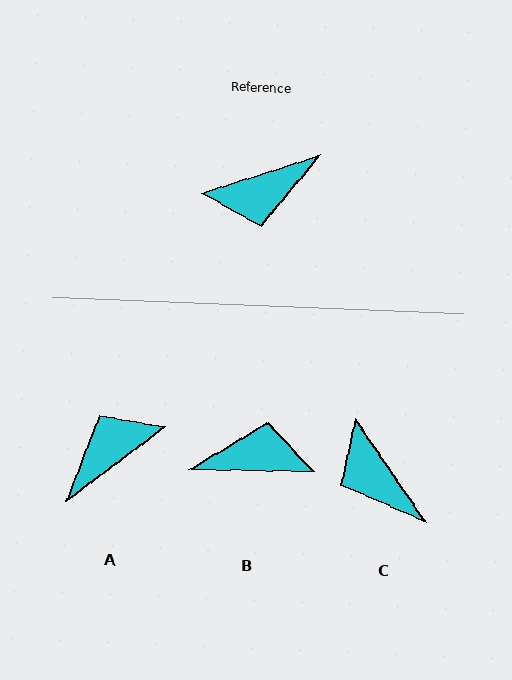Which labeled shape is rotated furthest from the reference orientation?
A, about 161 degrees away.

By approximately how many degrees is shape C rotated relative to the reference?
Approximately 74 degrees clockwise.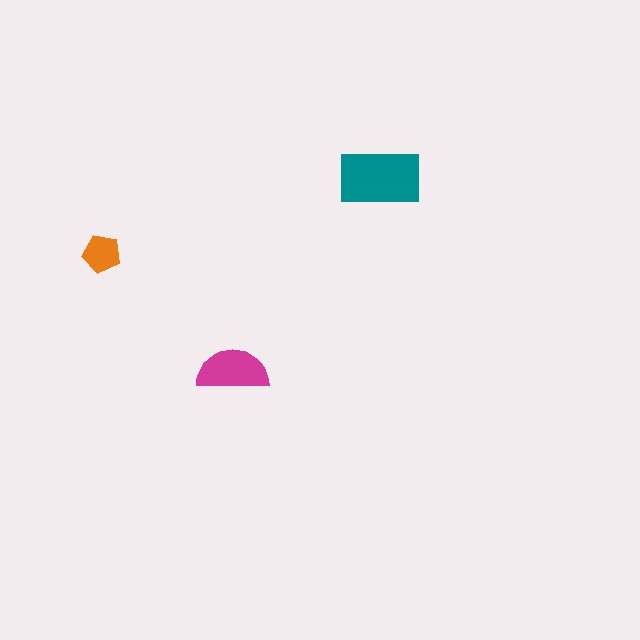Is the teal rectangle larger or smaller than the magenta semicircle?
Larger.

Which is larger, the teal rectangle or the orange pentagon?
The teal rectangle.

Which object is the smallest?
The orange pentagon.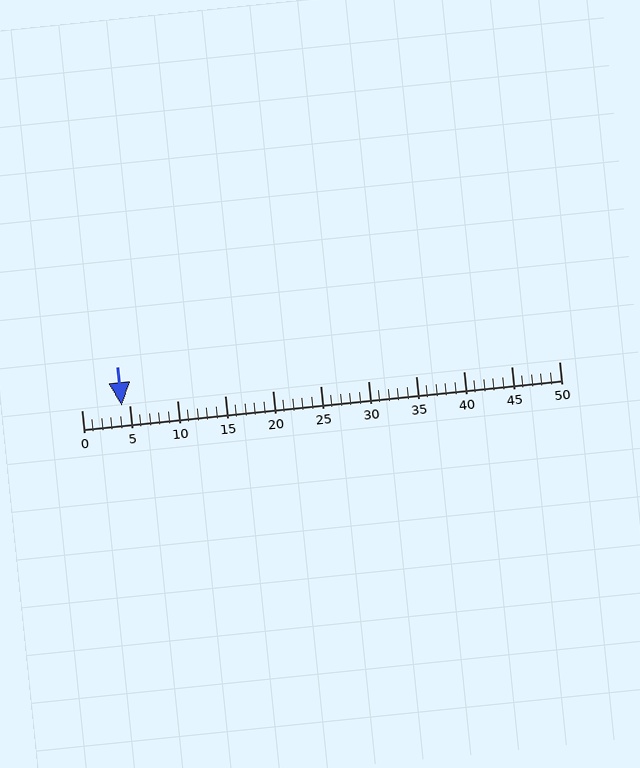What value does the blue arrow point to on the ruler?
The blue arrow points to approximately 4.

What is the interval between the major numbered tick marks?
The major tick marks are spaced 5 units apart.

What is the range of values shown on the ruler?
The ruler shows values from 0 to 50.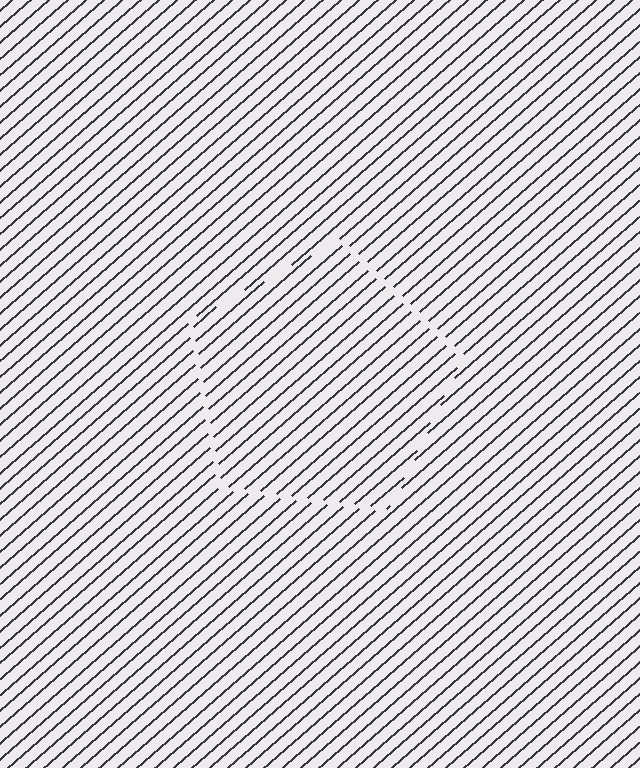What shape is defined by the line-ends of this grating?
An illusory pentagon. The interior of the shape contains the same grating, shifted by half a period — the contour is defined by the phase discontinuity where line-ends from the inner and outer gratings abut.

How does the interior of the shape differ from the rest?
The interior of the shape contains the same grating, shifted by half a period — the contour is defined by the phase discontinuity where line-ends from the inner and outer gratings abut.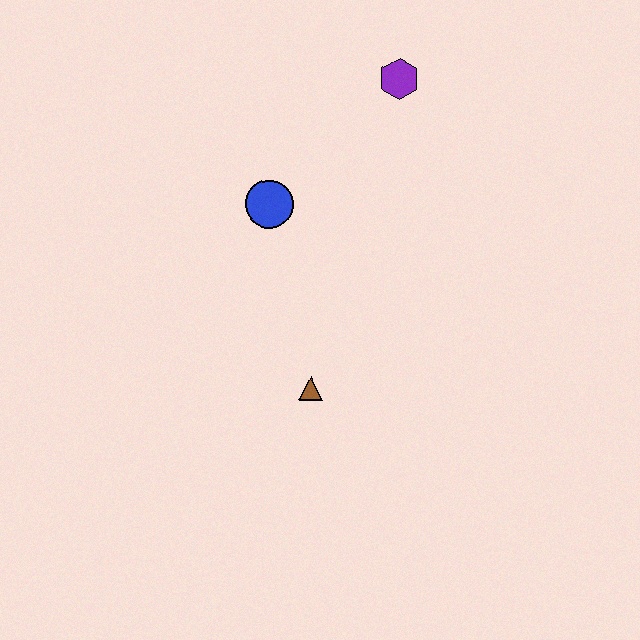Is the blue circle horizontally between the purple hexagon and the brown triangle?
No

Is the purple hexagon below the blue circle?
No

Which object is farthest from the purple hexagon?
The brown triangle is farthest from the purple hexagon.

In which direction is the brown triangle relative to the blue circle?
The brown triangle is below the blue circle.